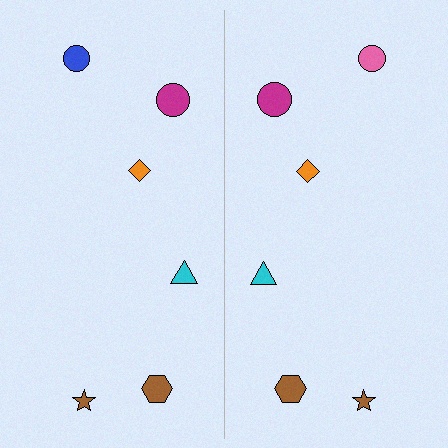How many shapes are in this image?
There are 12 shapes in this image.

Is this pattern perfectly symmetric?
No, the pattern is not perfectly symmetric. The pink circle on the right side breaks the symmetry — its mirror counterpart is blue.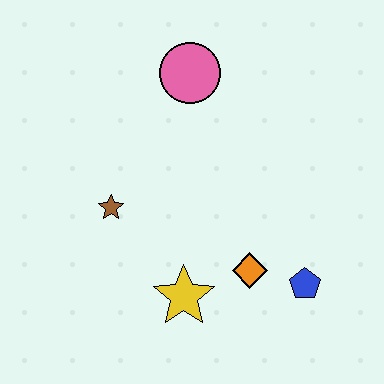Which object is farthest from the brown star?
The blue pentagon is farthest from the brown star.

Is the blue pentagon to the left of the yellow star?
No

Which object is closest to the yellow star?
The orange diamond is closest to the yellow star.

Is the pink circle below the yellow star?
No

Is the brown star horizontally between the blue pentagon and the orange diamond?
No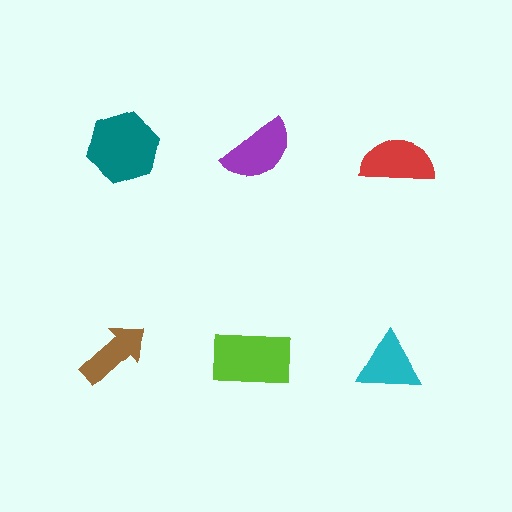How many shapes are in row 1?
3 shapes.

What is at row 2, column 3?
A cyan triangle.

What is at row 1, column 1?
A teal hexagon.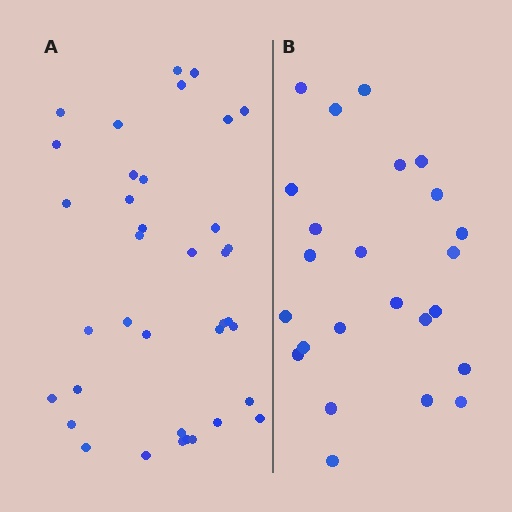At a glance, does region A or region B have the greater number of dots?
Region A (the left region) has more dots.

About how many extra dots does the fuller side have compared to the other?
Region A has approximately 15 more dots than region B.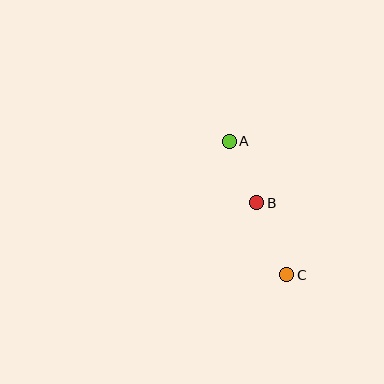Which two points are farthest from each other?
Points A and C are farthest from each other.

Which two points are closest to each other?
Points A and B are closest to each other.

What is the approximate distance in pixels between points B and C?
The distance between B and C is approximately 78 pixels.